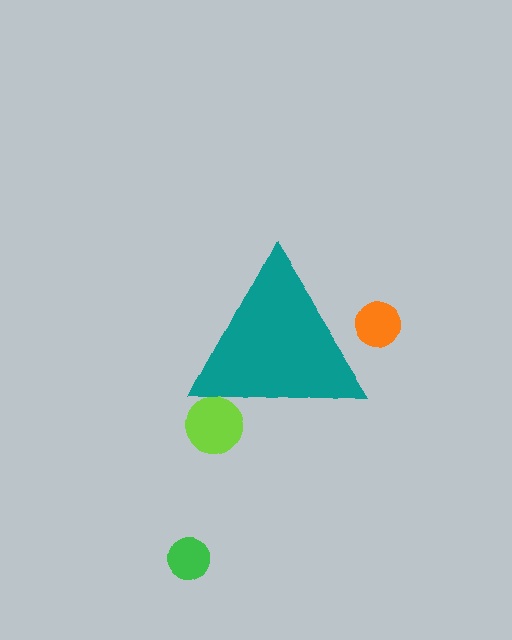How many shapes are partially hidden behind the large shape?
2 shapes are partially hidden.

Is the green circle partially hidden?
No, the green circle is fully visible.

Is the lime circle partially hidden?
Yes, the lime circle is partially hidden behind the teal triangle.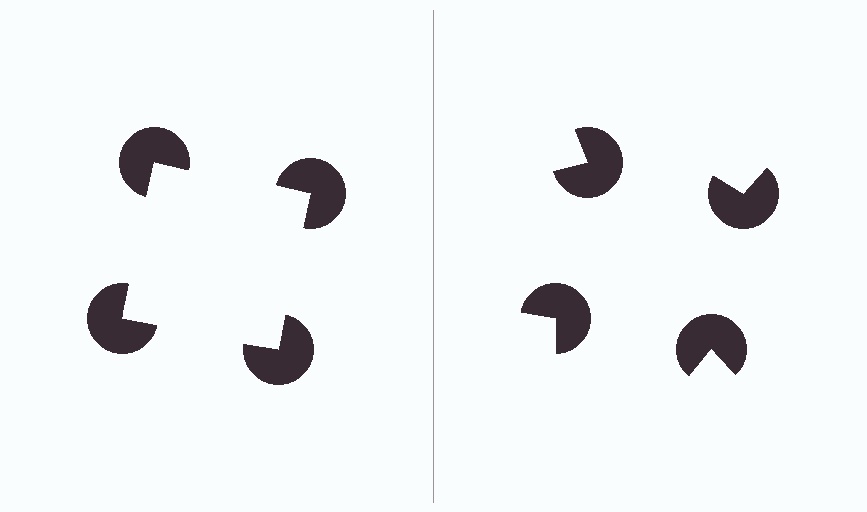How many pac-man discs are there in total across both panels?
8 — 4 on each side.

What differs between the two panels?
The pac-man discs are positioned identically on both sides; only the wedge orientations differ. On the left they align to a square; on the right they are misaligned.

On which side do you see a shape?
An illusory square appears on the left side. On the right side the wedge cuts are rotated, so no coherent shape forms.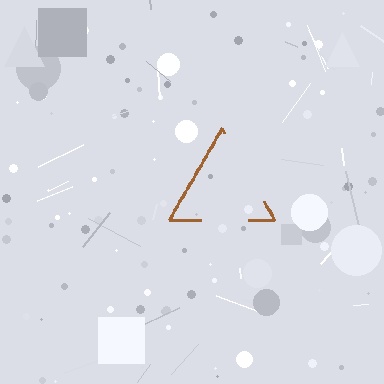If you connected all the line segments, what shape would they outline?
They would outline a triangle.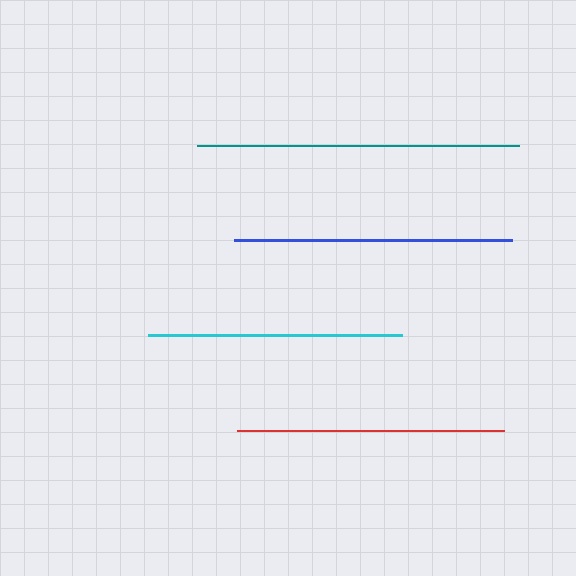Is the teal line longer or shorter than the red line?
The teal line is longer than the red line.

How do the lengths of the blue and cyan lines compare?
The blue and cyan lines are approximately the same length.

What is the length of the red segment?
The red segment is approximately 267 pixels long.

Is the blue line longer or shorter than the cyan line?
The blue line is longer than the cyan line.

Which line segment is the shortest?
The cyan line is the shortest at approximately 254 pixels.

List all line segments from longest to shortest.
From longest to shortest: teal, blue, red, cyan.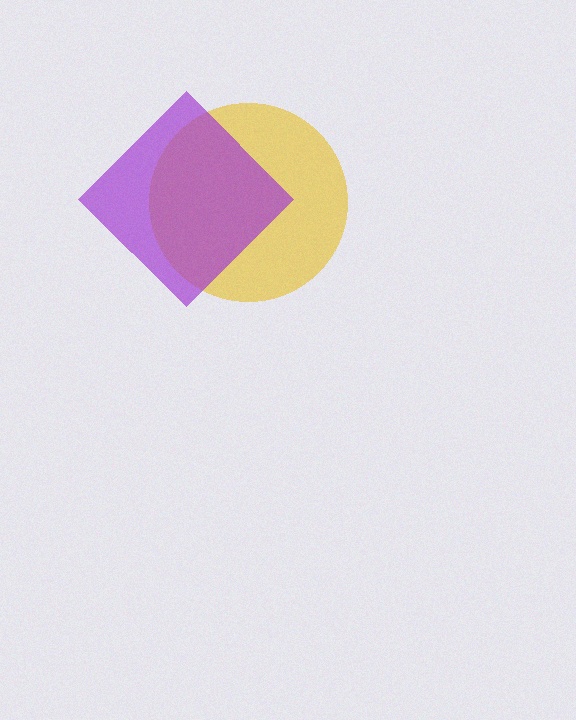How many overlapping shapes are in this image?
There are 2 overlapping shapes in the image.